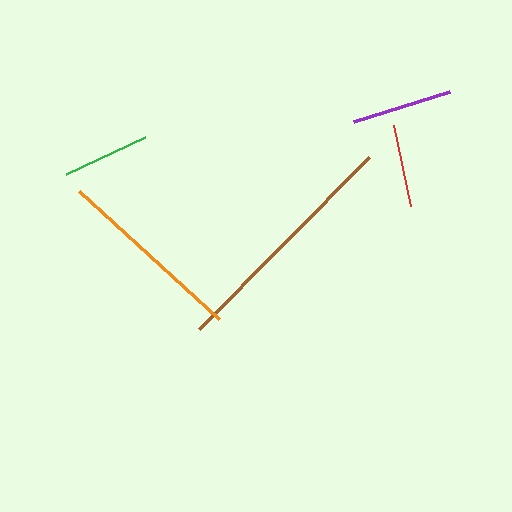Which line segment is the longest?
The brown line is the longest at approximately 242 pixels.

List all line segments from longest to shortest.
From longest to shortest: brown, orange, purple, green, red.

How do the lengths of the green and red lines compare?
The green and red lines are approximately the same length.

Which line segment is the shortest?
The red line is the shortest at approximately 83 pixels.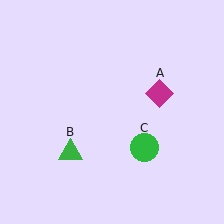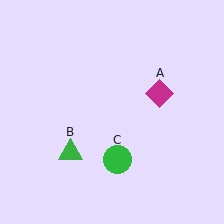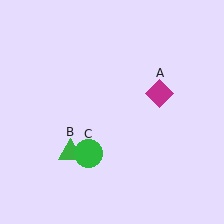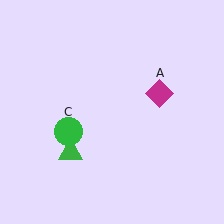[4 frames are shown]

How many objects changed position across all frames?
1 object changed position: green circle (object C).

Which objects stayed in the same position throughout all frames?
Magenta diamond (object A) and green triangle (object B) remained stationary.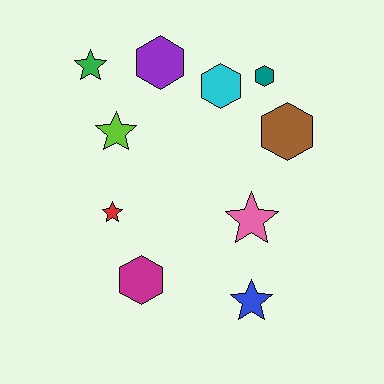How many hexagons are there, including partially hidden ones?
There are 5 hexagons.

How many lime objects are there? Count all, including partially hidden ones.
There is 1 lime object.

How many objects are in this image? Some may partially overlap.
There are 10 objects.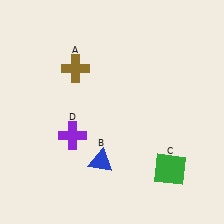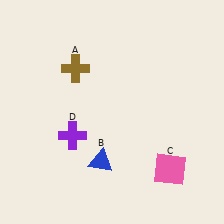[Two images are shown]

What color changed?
The square (C) changed from green in Image 1 to pink in Image 2.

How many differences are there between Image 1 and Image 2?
There is 1 difference between the two images.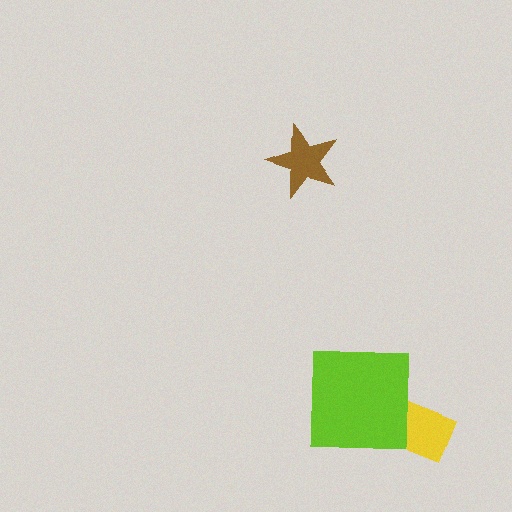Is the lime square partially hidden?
No, no other shape covers it.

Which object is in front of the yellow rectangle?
The lime square is in front of the yellow rectangle.